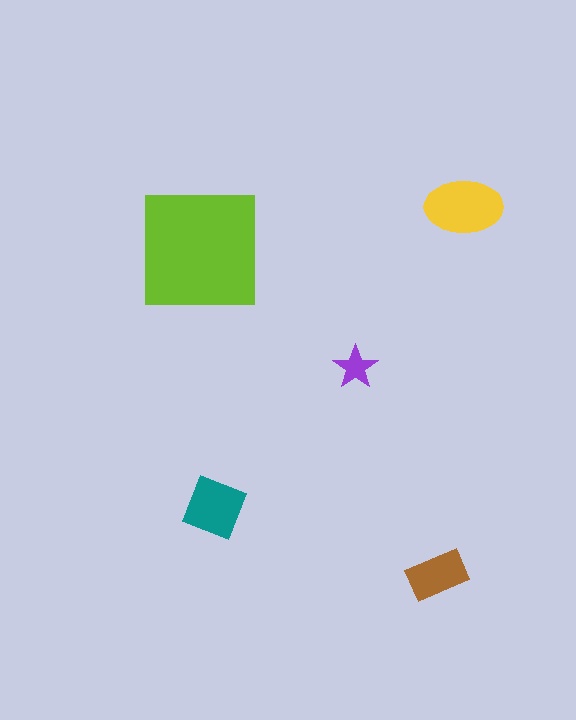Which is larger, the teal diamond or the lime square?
The lime square.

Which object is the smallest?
The purple star.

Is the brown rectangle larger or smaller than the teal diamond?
Smaller.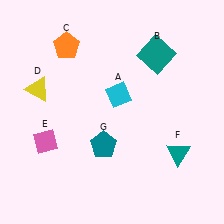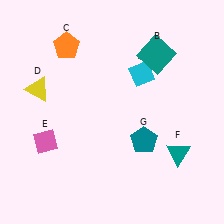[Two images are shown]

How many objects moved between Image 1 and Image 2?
2 objects moved between the two images.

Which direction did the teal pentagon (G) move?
The teal pentagon (G) moved right.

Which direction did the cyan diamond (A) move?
The cyan diamond (A) moved right.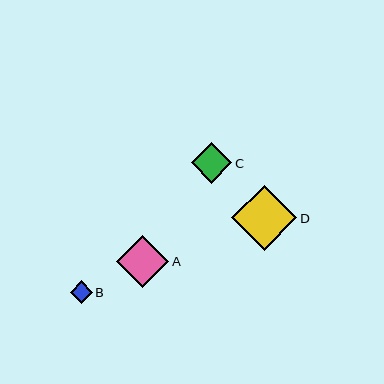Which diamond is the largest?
Diamond D is the largest with a size of approximately 65 pixels.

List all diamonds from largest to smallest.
From largest to smallest: D, A, C, B.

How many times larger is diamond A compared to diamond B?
Diamond A is approximately 2.3 times the size of diamond B.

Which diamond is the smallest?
Diamond B is the smallest with a size of approximately 22 pixels.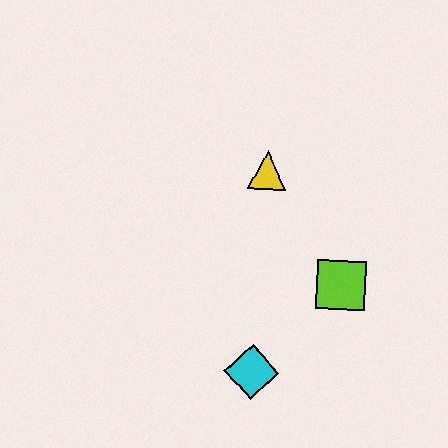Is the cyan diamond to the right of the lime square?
No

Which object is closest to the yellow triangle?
The lime square is closest to the yellow triangle.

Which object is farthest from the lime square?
The yellow triangle is farthest from the lime square.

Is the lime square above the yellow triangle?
No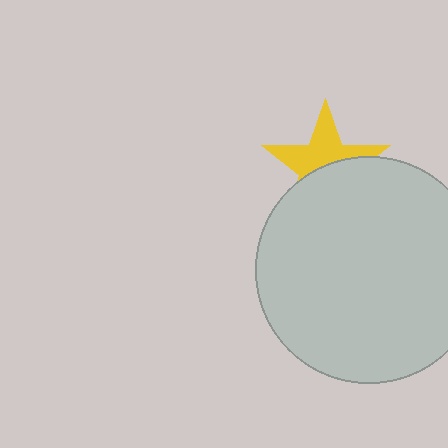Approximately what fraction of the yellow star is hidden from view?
Roughly 49% of the yellow star is hidden behind the light gray circle.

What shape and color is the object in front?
The object in front is a light gray circle.